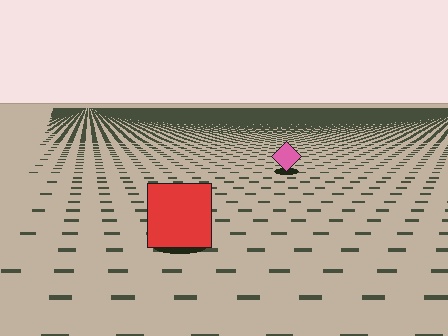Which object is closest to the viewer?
The red square is closest. The texture marks near it are larger and more spread out.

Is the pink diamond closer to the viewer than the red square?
No. The red square is closer — you can tell from the texture gradient: the ground texture is coarser near it.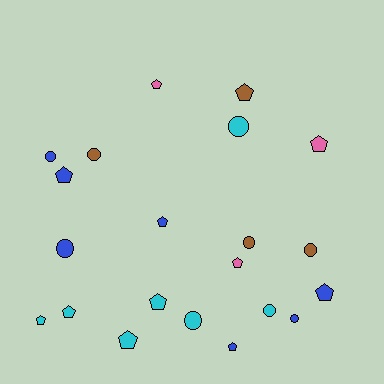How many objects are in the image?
There are 21 objects.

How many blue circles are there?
There are 3 blue circles.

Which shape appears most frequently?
Pentagon, with 12 objects.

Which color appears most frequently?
Cyan, with 7 objects.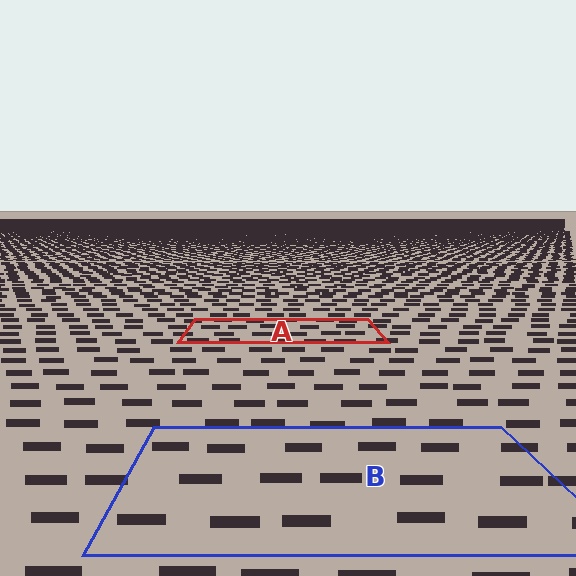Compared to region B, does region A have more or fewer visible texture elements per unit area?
Region A has more texture elements per unit area — they are packed more densely because it is farther away.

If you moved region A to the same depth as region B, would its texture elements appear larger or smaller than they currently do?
They would appear larger. At a closer depth, the same texture elements are projected at a bigger on-screen size.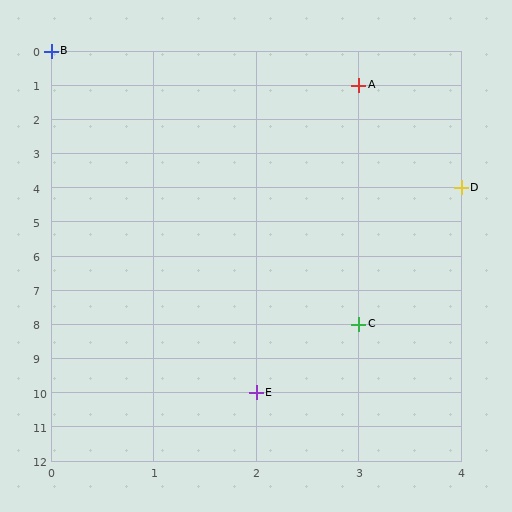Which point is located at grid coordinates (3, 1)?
Point A is at (3, 1).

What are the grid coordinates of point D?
Point D is at grid coordinates (4, 4).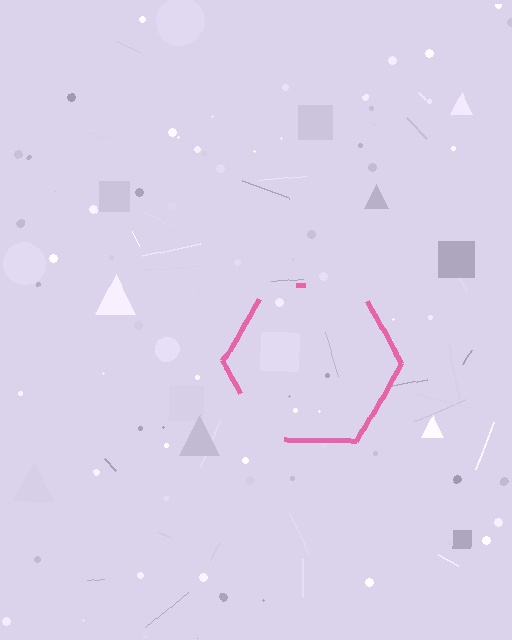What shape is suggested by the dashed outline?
The dashed outline suggests a hexagon.